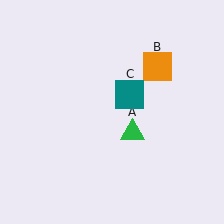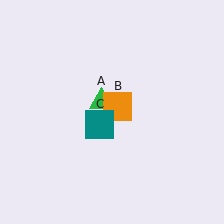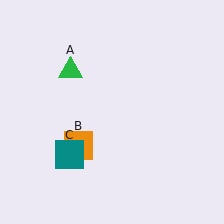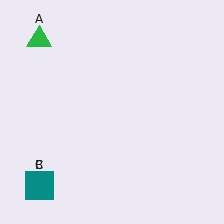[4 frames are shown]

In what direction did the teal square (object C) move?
The teal square (object C) moved down and to the left.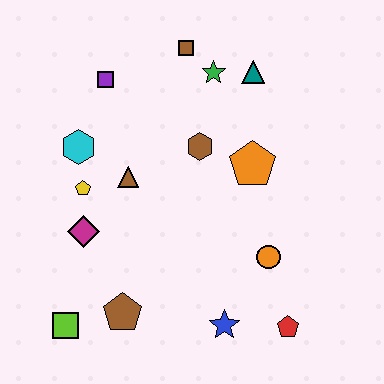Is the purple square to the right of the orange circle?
No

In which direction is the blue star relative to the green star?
The blue star is below the green star.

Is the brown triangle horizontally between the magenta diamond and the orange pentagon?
Yes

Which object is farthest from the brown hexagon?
The lime square is farthest from the brown hexagon.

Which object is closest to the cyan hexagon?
The yellow pentagon is closest to the cyan hexagon.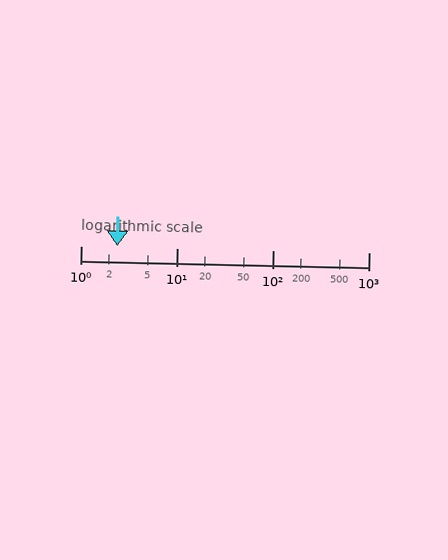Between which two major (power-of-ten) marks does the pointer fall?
The pointer is between 1 and 10.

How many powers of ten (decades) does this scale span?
The scale spans 3 decades, from 1 to 1000.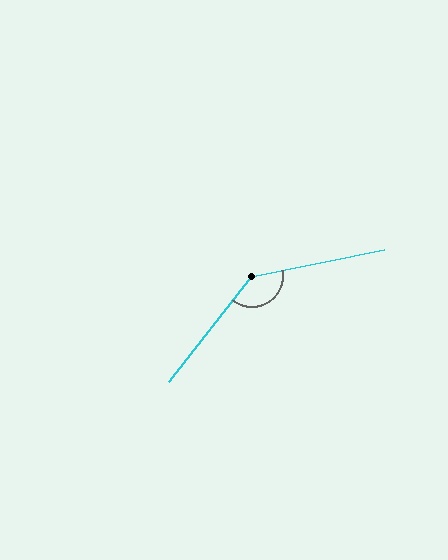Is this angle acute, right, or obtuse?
It is obtuse.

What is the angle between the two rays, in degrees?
Approximately 139 degrees.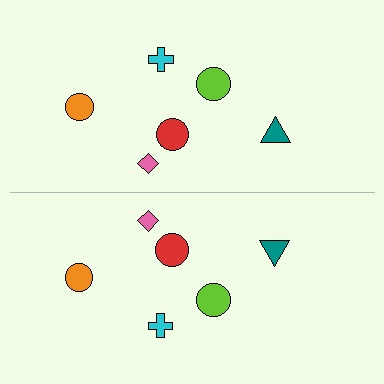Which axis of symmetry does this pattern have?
The pattern has a horizontal axis of symmetry running through the center of the image.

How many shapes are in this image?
There are 12 shapes in this image.